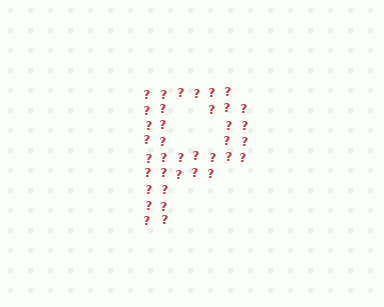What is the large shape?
The large shape is the letter P.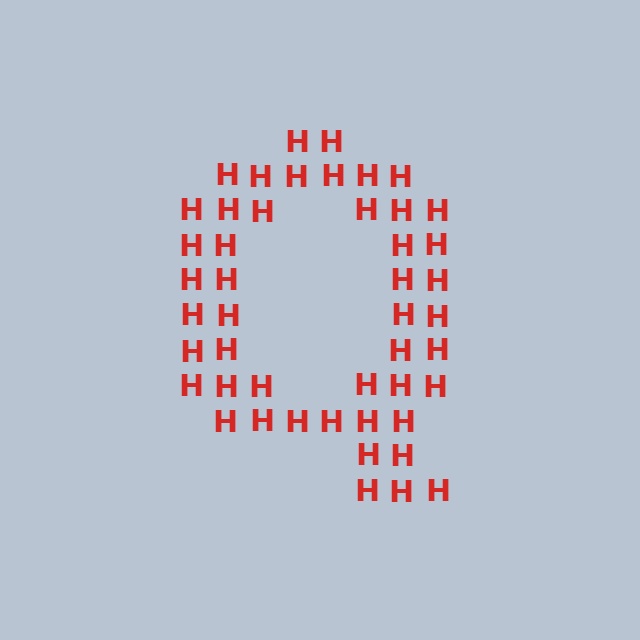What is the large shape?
The large shape is the letter Q.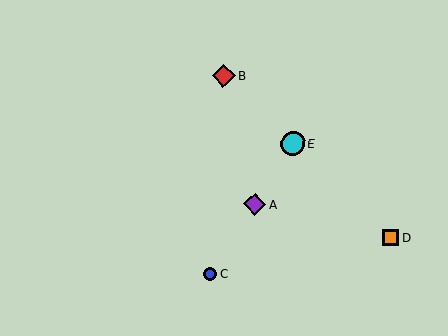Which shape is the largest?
The cyan circle (labeled E) is the largest.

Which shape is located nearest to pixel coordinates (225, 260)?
The blue circle (labeled C) at (210, 274) is nearest to that location.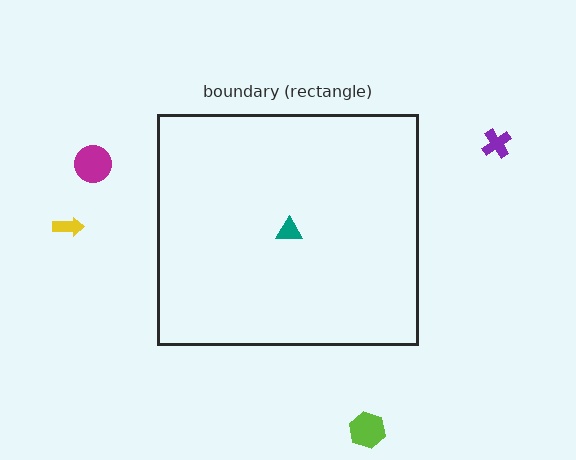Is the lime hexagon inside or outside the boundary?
Outside.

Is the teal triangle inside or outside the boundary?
Inside.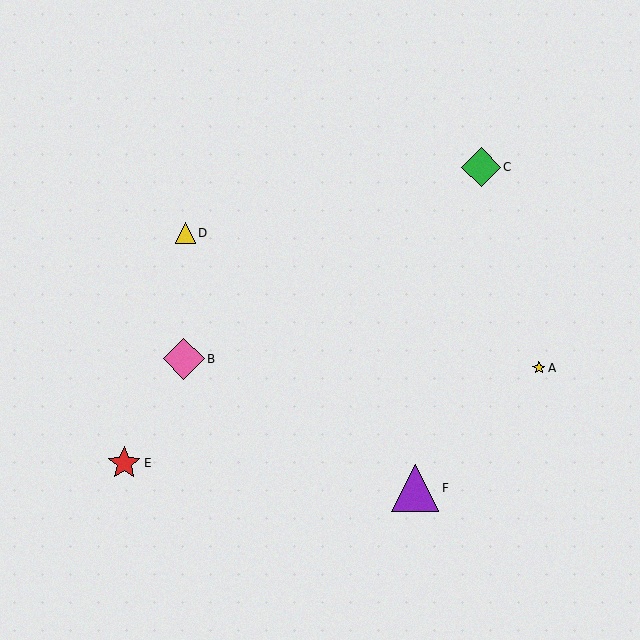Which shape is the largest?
The purple triangle (labeled F) is the largest.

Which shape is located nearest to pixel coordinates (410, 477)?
The purple triangle (labeled F) at (415, 488) is nearest to that location.